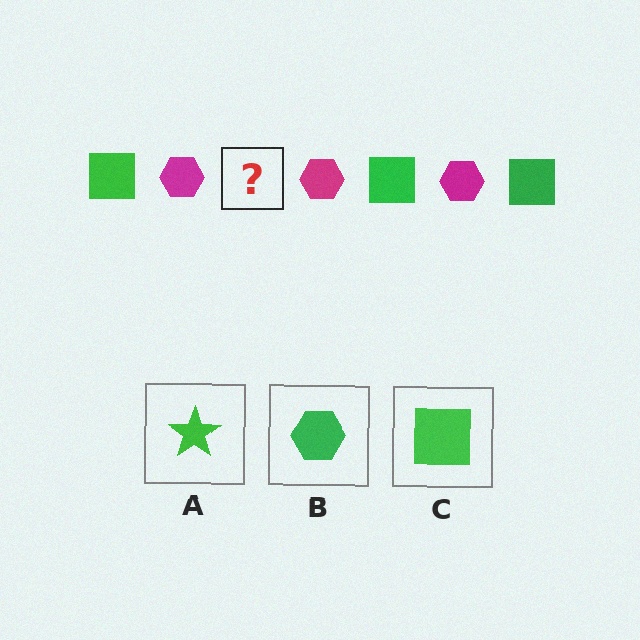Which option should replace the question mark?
Option C.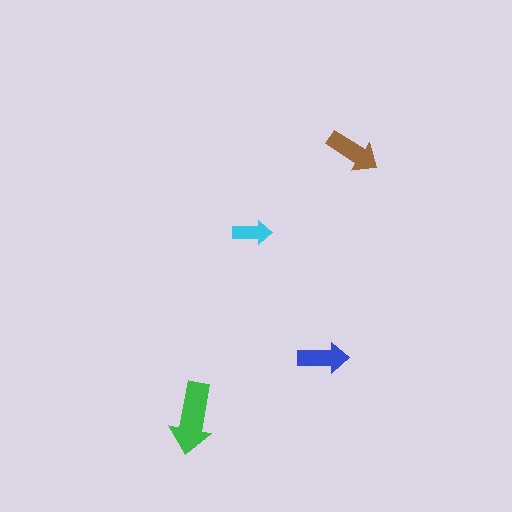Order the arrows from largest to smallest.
the green one, the brown one, the blue one, the cyan one.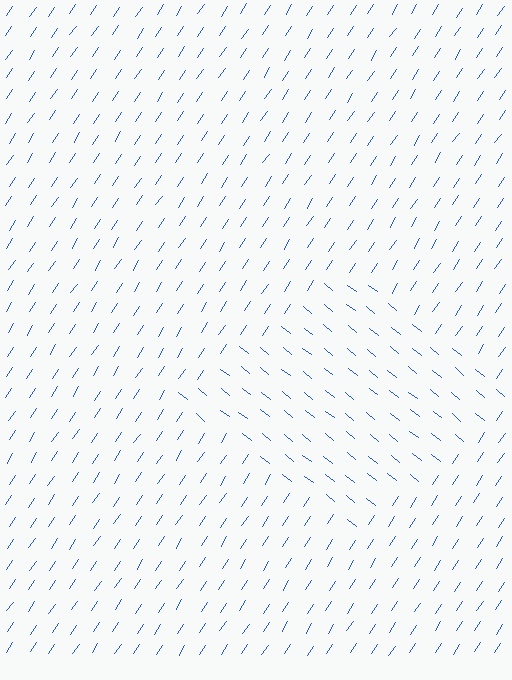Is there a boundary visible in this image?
Yes, there is a texture boundary formed by a change in line orientation.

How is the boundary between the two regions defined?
The boundary is defined purely by a change in line orientation (approximately 85 degrees difference). All lines are the same color and thickness.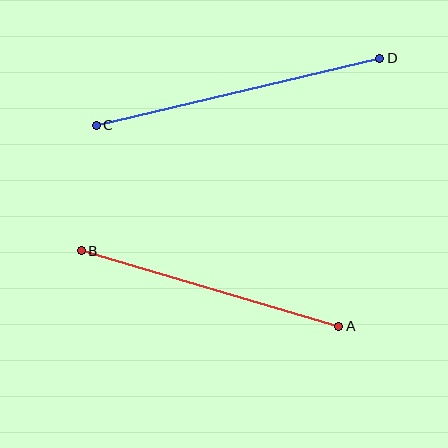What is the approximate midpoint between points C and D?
The midpoint is at approximately (238, 92) pixels.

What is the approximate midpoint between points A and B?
The midpoint is at approximately (210, 288) pixels.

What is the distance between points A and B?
The distance is approximately 268 pixels.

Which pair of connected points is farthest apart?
Points C and D are farthest apart.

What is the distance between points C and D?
The distance is approximately 291 pixels.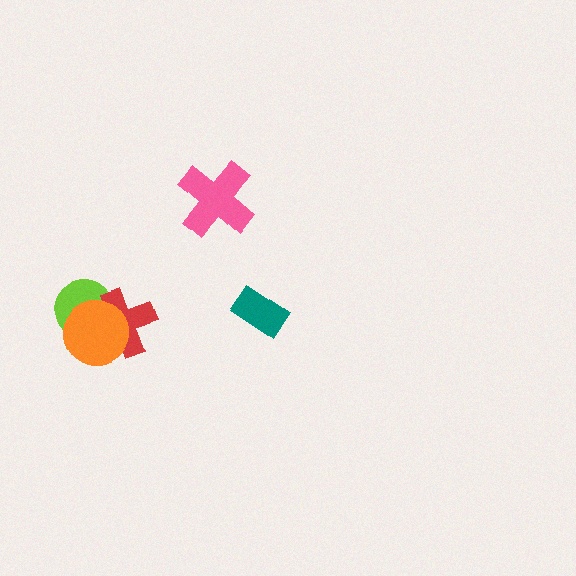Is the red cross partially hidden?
Yes, it is partially covered by another shape.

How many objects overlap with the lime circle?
2 objects overlap with the lime circle.